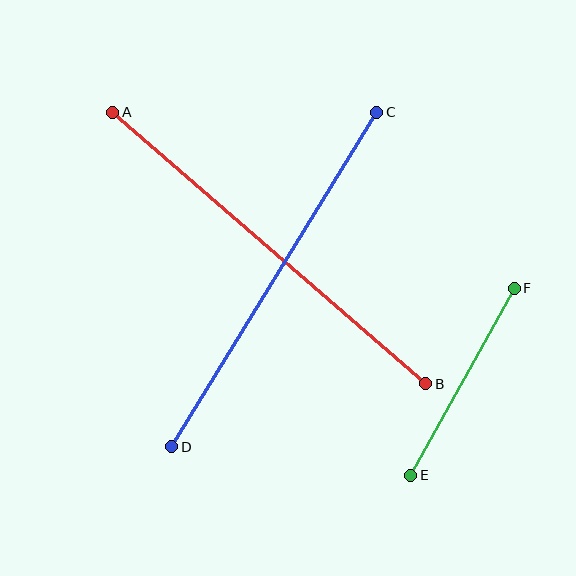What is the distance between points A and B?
The distance is approximately 414 pixels.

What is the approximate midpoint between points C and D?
The midpoint is at approximately (274, 279) pixels.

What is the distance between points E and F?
The distance is approximately 213 pixels.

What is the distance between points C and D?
The distance is approximately 392 pixels.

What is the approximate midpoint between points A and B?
The midpoint is at approximately (269, 248) pixels.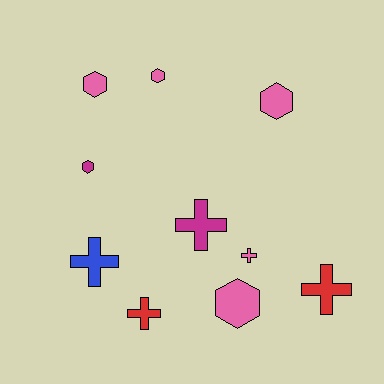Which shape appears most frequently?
Cross, with 5 objects.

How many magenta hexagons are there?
There is 1 magenta hexagon.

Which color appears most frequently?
Pink, with 5 objects.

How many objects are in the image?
There are 10 objects.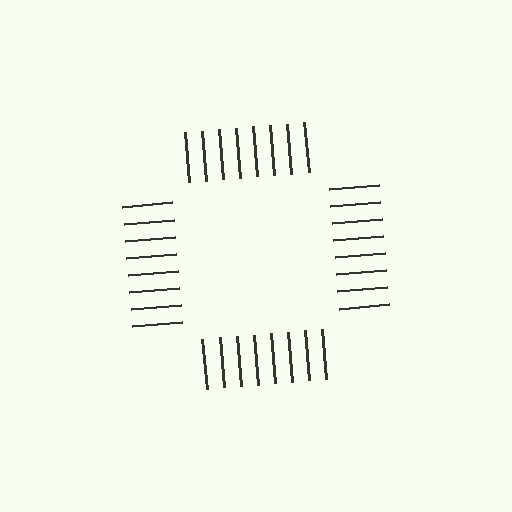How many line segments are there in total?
32 — 8 along each of the 4 edges.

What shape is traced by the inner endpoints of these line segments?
An illusory square — the line segments terminate on its edges but no continuous stroke is drawn.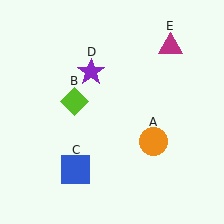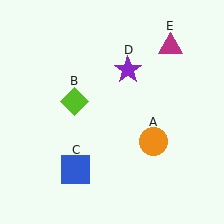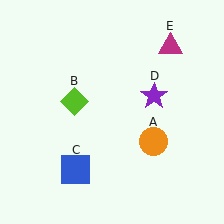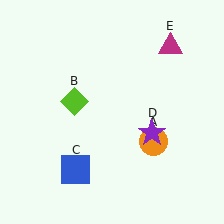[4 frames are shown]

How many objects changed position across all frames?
1 object changed position: purple star (object D).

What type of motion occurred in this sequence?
The purple star (object D) rotated clockwise around the center of the scene.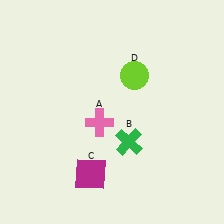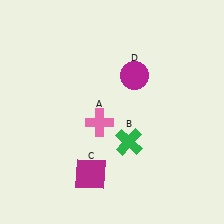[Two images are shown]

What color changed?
The circle (D) changed from lime in Image 1 to magenta in Image 2.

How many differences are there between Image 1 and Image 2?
There is 1 difference between the two images.